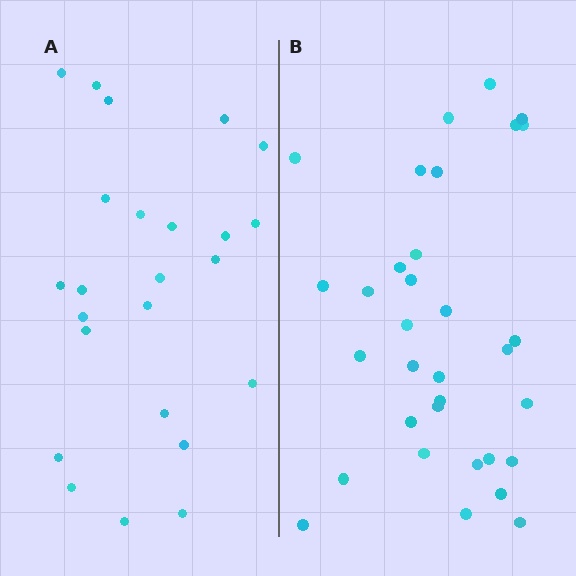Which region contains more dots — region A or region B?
Region B (the right region) has more dots.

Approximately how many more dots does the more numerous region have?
Region B has roughly 8 or so more dots than region A.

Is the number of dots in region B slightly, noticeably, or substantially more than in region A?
Region B has noticeably more, but not dramatically so. The ratio is roughly 1.4 to 1.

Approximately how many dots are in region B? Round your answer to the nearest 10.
About 30 dots. (The exact count is 33, which rounds to 30.)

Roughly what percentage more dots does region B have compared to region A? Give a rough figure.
About 40% more.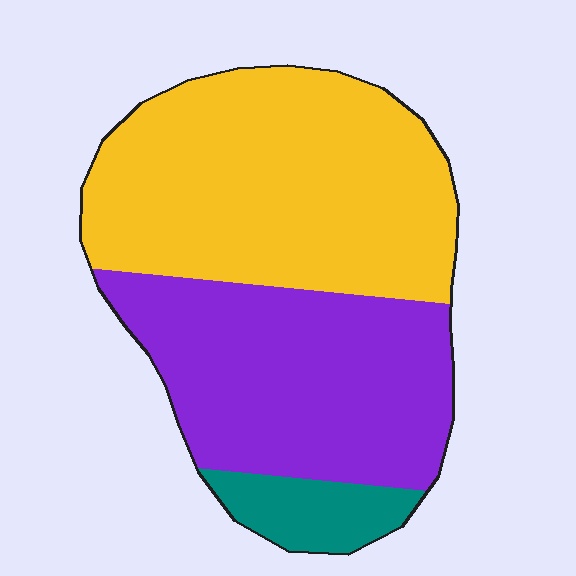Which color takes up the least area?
Teal, at roughly 10%.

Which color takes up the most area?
Yellow, at roughly 50%.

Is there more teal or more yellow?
Yellow.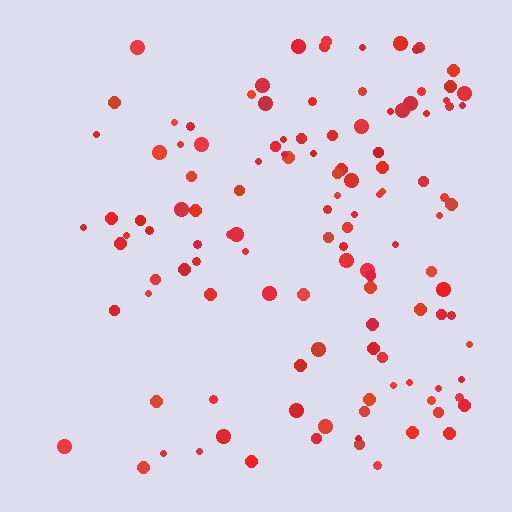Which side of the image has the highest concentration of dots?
The right.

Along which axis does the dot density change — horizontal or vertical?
Horizontal.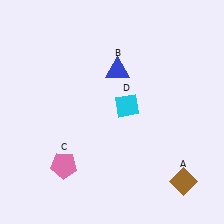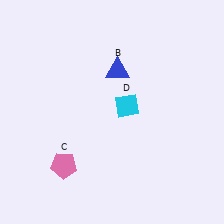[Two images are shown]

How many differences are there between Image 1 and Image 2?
There is 1 difference between the two images.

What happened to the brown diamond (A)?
The brown diamond (A) was removed in Image 2. It was in the bottom-right area of Image 1.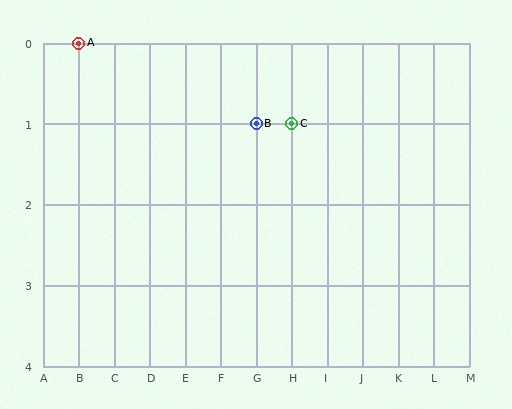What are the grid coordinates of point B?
Point B is at grid coordinates (G, 1).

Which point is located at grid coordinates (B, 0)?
Point A is at (B, 0).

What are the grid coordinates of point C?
Point C is at grid coordinates (H, 1).